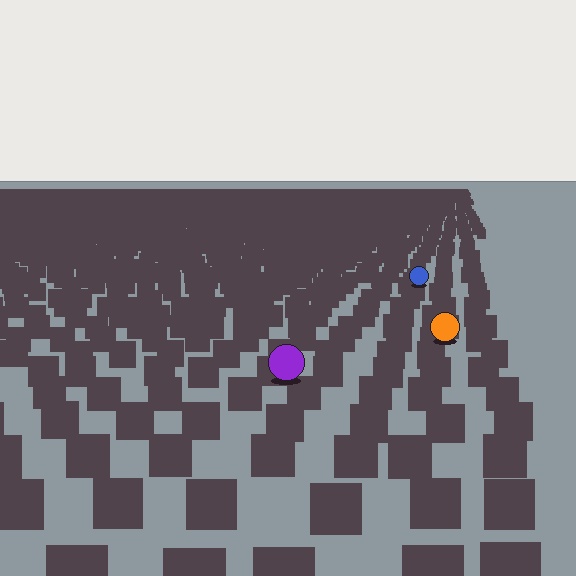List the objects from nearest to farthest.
From nearest to farthest: the purple circle, the orange circle, the blue circle.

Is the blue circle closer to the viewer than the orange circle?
No. The orange circle is closer — you can tell from the texture gradient: the ground texture is coarser near it.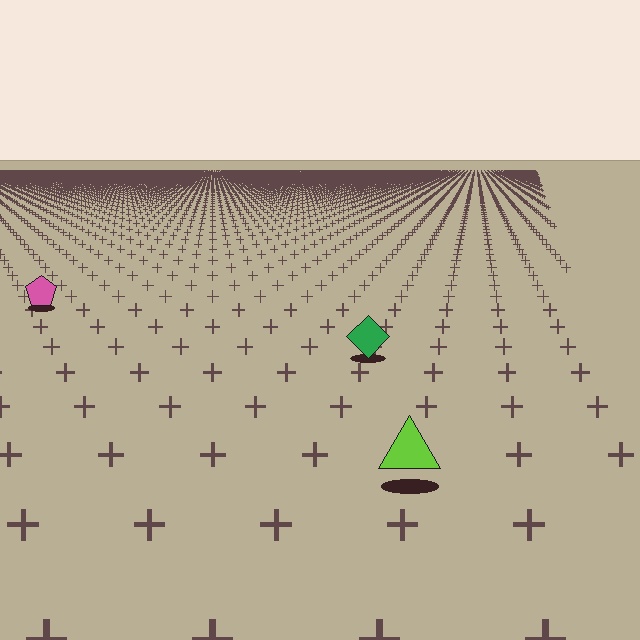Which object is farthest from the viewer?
The pink pentagon is farthest from the viewer. It appears smaller and the ground texture around it is denser.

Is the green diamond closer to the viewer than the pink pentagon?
Yes. The green diamond is closer — you can tell from the texture gradient: the ground texture is coarser near it.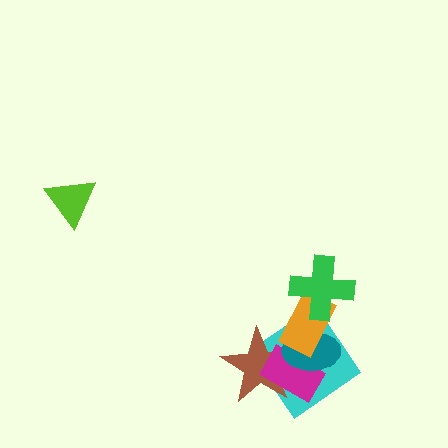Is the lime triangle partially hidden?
No, no other shape covers it.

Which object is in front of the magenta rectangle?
The teal ellipse is in front of the magenta rectangle.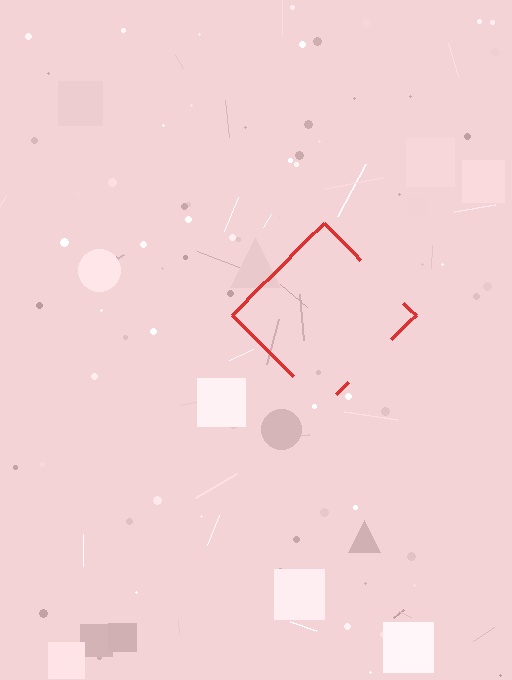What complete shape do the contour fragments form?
The contour fragments form a diamond.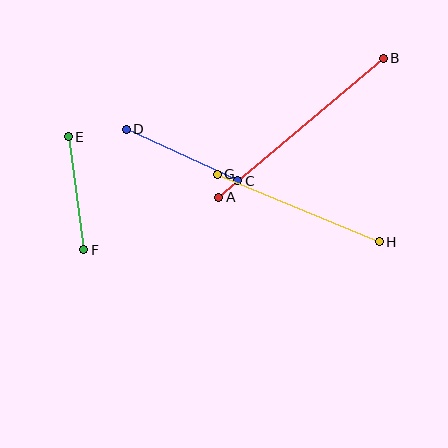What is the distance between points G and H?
The distance is approximately 175 pixels.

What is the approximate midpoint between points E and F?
The midpoint is at approximately (76, 193) pixels.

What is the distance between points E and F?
The distance is approximately 114 pixels.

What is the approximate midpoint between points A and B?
The midpoint is at approximately (301, 128) pixels.